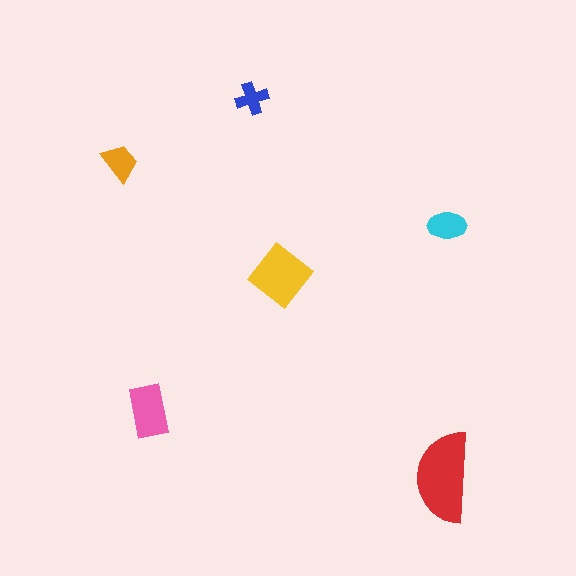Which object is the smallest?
The blue cross.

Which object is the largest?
The red semicircle.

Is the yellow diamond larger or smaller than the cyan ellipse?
Larger.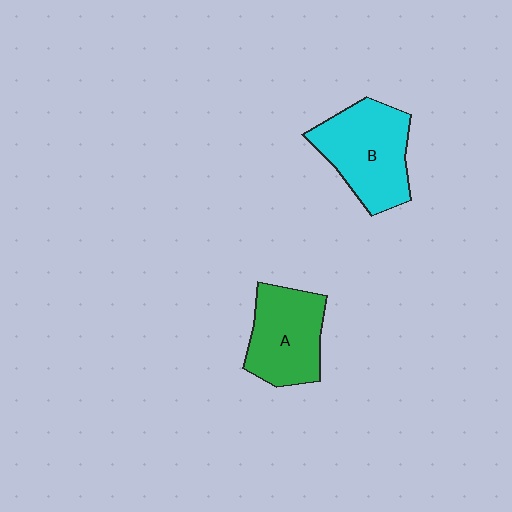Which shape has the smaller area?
Shape A (green).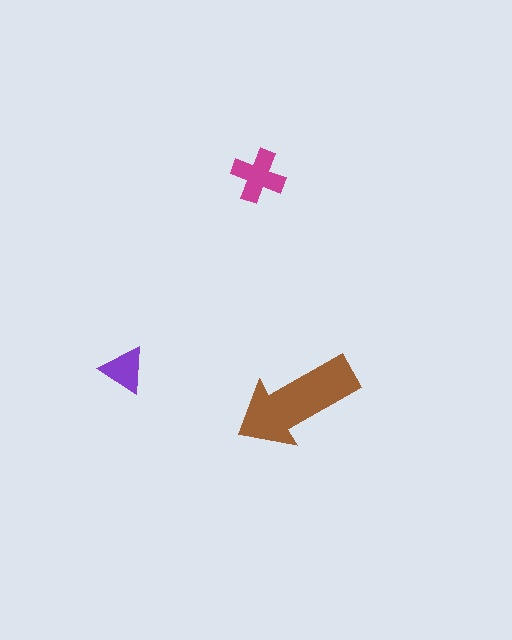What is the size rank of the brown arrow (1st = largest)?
1st.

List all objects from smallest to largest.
The purple triangle, the magenta cross, the brown arrow.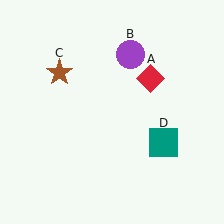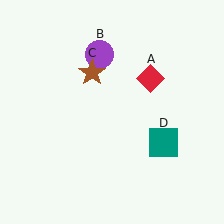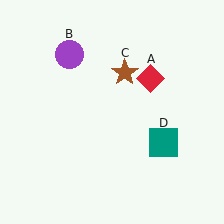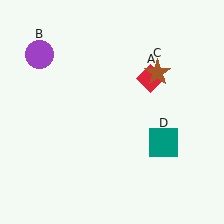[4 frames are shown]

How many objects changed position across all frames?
2 objects changed position: purple circle (object B), brown star (object C).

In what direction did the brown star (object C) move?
The brown star (object C) moved right.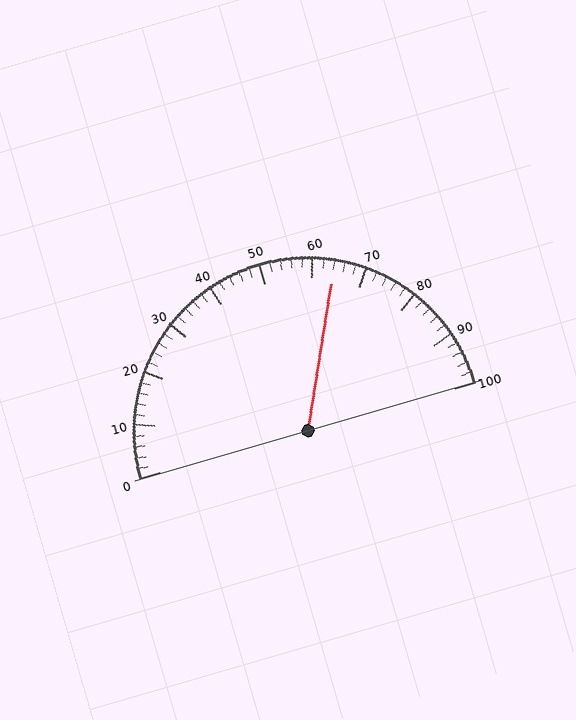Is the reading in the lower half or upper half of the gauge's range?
The reading is in the upper half of the range (0 to 100).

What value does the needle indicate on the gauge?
The needle indicates approximately 64.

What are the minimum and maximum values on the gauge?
The gauge ranges from 0 to 100.